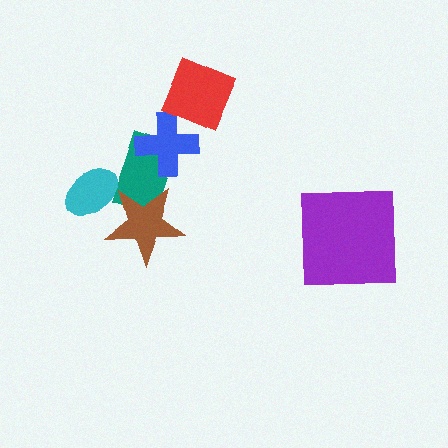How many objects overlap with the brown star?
2 objects overlap with the brown star.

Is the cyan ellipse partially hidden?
Yes, it is partially covered by another shape.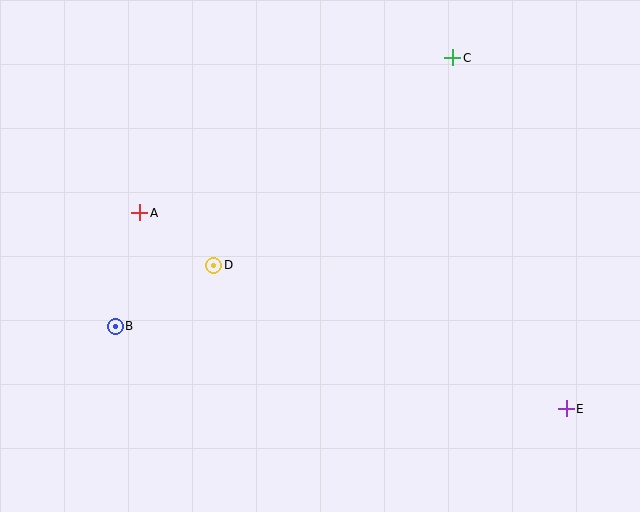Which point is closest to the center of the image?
Point D at (214, 265) is closest to the center.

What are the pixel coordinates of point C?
Point C is at (453, 58).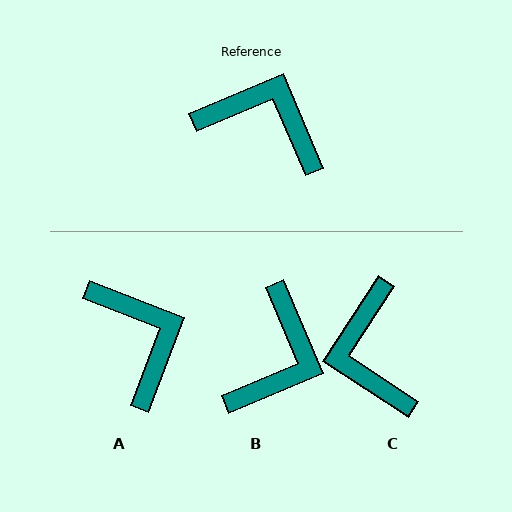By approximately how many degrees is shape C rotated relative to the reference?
Approximately 124 degrees counter-clockwise.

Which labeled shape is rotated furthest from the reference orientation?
C, about 124 degrees away.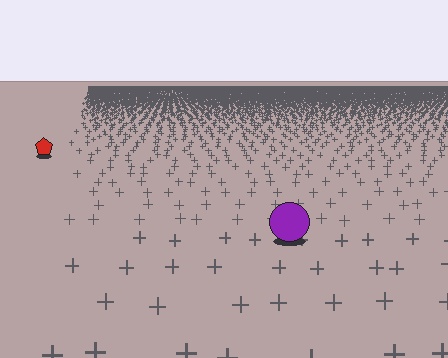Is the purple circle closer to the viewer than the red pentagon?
Yes. The purple circle is closer — you can tell from the texture gradient: the ground texture is coarser near it.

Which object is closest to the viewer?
The purple circle is closest. The texture marks near it are larger and more spread out.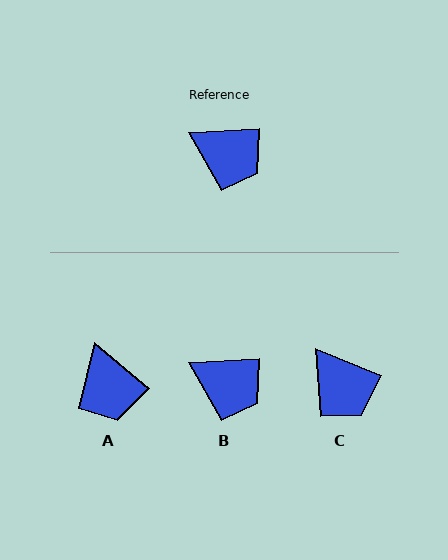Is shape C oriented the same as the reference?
No, it is off by about 25 degrees.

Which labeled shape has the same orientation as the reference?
B.